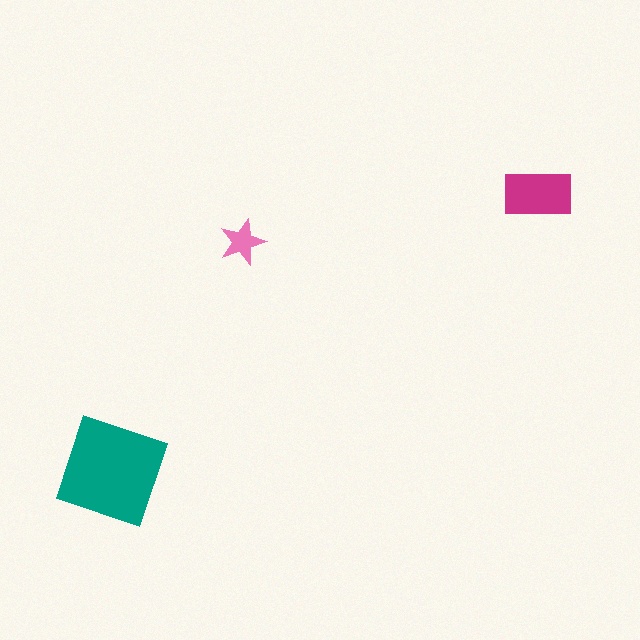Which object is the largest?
The teal square.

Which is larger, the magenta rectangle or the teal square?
The teal square.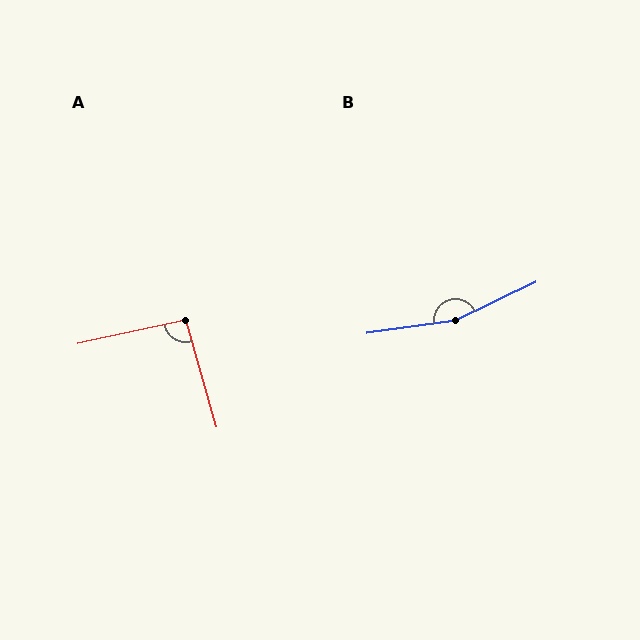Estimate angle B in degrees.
Approximately 162 degrees.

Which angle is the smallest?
A, at approximately 94 degrees.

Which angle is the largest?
B, at approximately 162 degrees.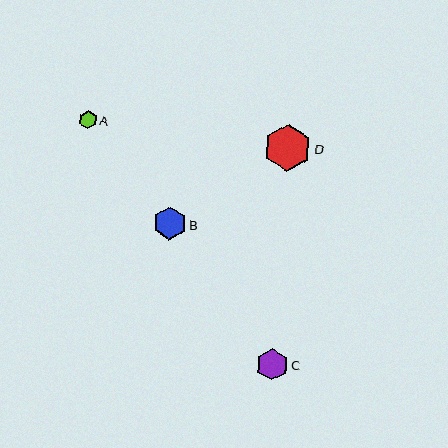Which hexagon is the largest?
Hexagon D is the largest with a size of approximately 47 pixels.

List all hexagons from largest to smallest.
From largest to smallest: D, B, C, A.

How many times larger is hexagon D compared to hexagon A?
Hexagon D is approximately 2.6 times the size of hexagon A.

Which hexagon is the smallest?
Hexagon A is the smallest with a size of approximately 18 pixels.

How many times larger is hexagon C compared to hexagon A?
Hexagon C is approximately 1.8 times the size of hexagon A.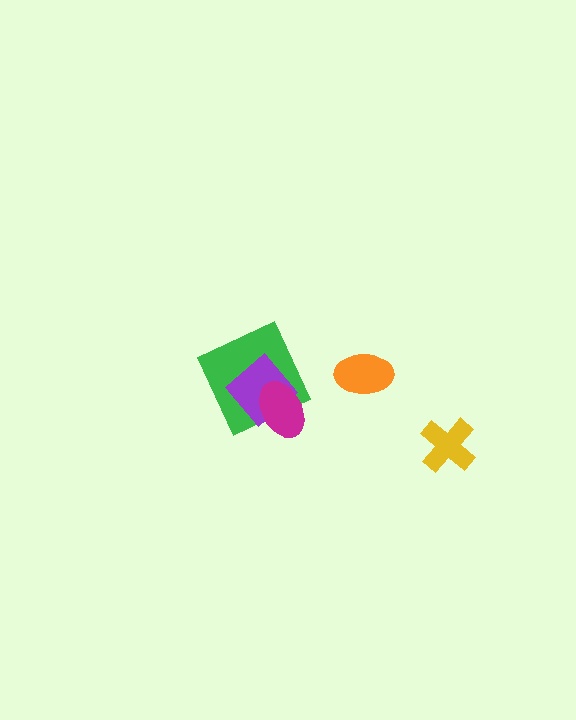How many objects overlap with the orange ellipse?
0 objects overlap with the orange ellipse.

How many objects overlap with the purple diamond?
2 objects overlap with the purple diamond.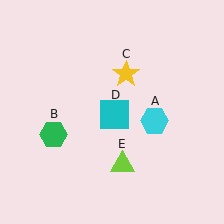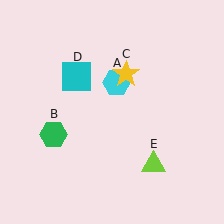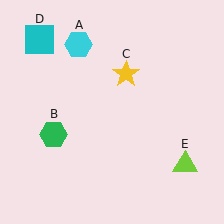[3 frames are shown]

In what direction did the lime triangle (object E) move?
The lime triangle (object E) moved right.